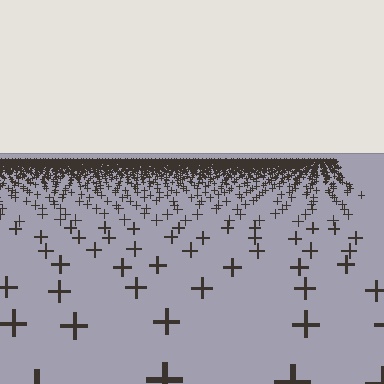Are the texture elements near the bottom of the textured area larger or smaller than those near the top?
Larger. Near the bottom, elements are closer to the viewer and appear at a bigger on-screen size.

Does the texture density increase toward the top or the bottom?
Density increases toward the top.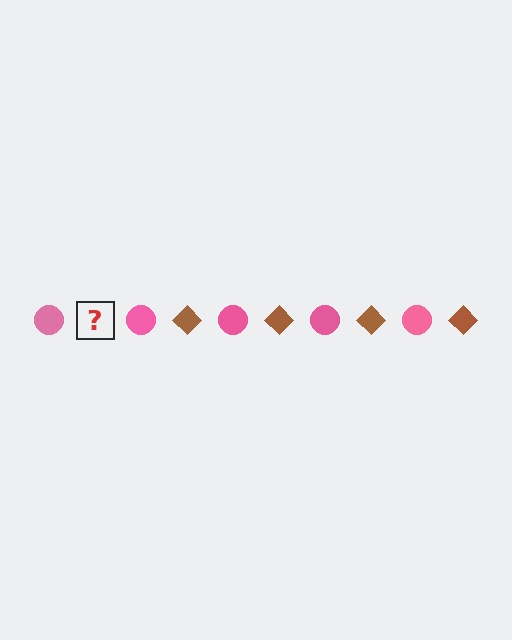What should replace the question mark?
The question mark should be replaced with a brown diamond.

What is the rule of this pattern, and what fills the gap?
The rule is that the pattern alternates between pink circle and brown diamond. The gap should be filled with a brown diamond.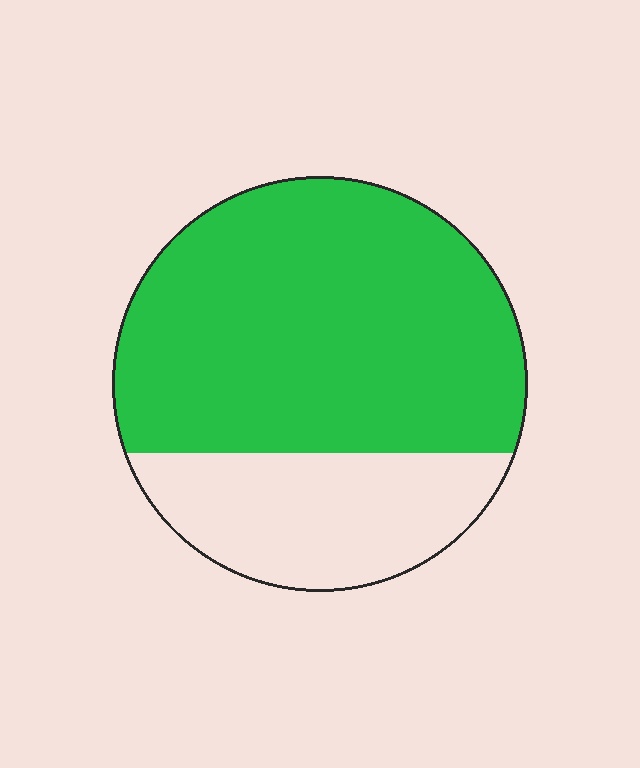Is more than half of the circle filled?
Yes.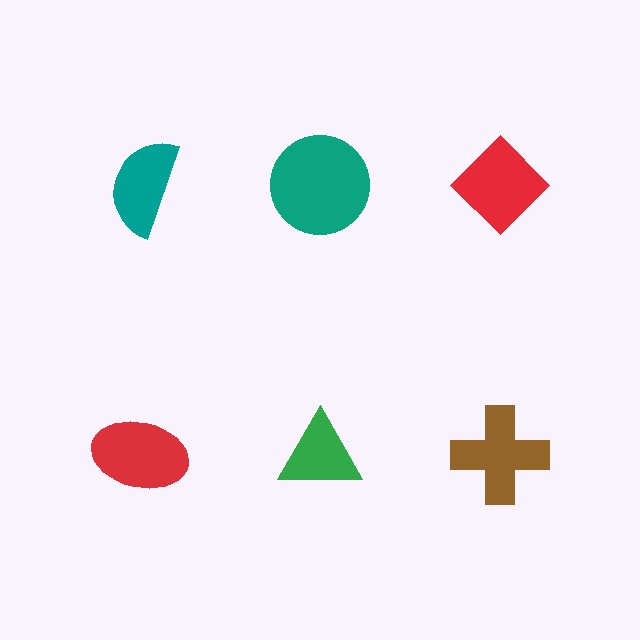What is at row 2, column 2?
A green triangle.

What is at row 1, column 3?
A red diamond.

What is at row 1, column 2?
A teal circle.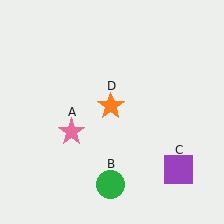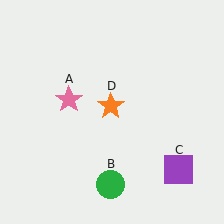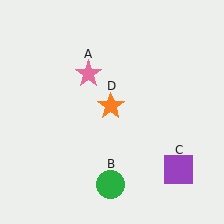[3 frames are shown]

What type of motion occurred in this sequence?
The pink star (object A) rotated clockwise around the center of the scene.